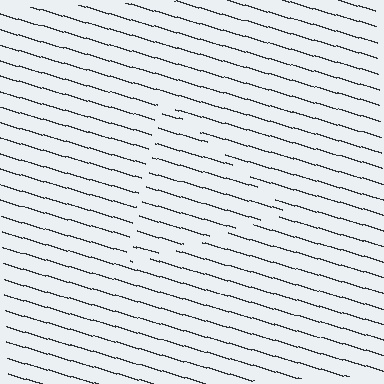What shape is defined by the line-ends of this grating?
An illusory triangle. The interior of the shape contains the same grating, shifted by half a period — the contour is defined by the phase discontinuity where line-ends from the inner and outer gratings abut.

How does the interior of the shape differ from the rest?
The interior of the shape contains the same grating, shifted by half a period — the contour is defined by the phase discontinuity where line-ends from the inner and outer gratings abut.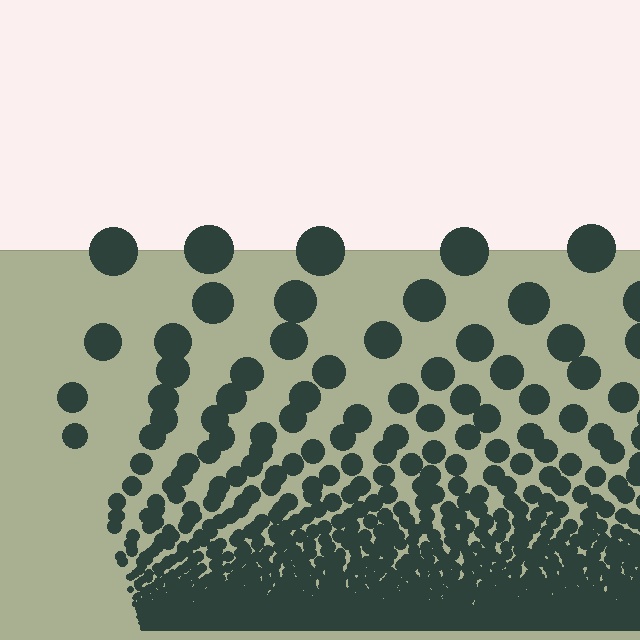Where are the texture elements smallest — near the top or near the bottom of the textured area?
Near the bottom.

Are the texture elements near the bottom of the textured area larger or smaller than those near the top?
Smaller. The gradient is inverted — elements near the bottom are smaller and denser.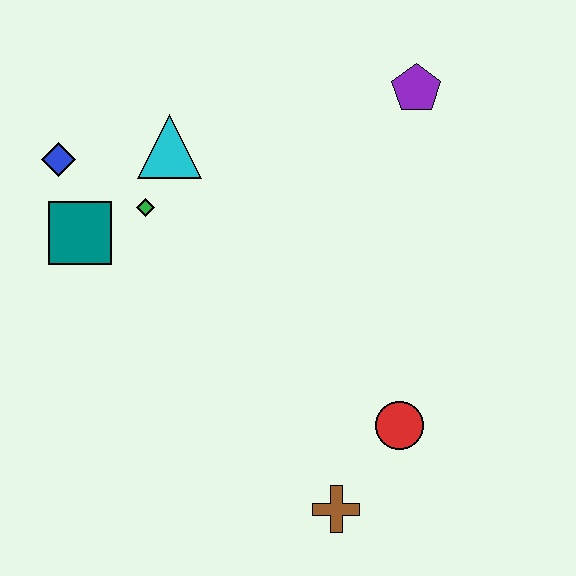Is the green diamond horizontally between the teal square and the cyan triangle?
Yes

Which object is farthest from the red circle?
The blue diamond is farthest from the red circle.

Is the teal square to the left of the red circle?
Yes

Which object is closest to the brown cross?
The red circle is closest to the brown cross.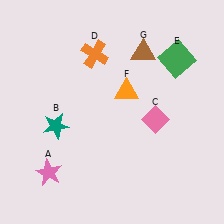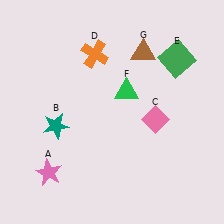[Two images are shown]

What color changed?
The triangle (F) changed from orange in Image 1 to green in Image 2.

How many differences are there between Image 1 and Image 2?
There is 1 difference between the two images.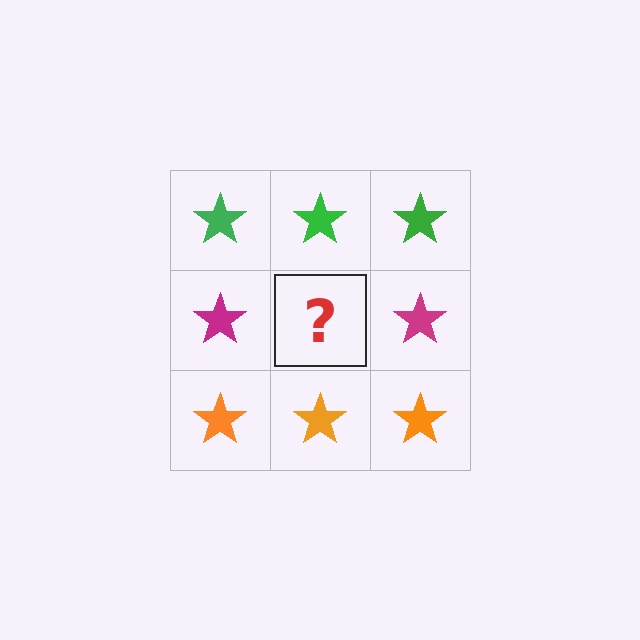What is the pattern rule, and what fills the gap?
The rule is that each row has a consistent color. The gap should be filled with a magenta star.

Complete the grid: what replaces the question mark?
The question mark should be replaced with a magenta star.